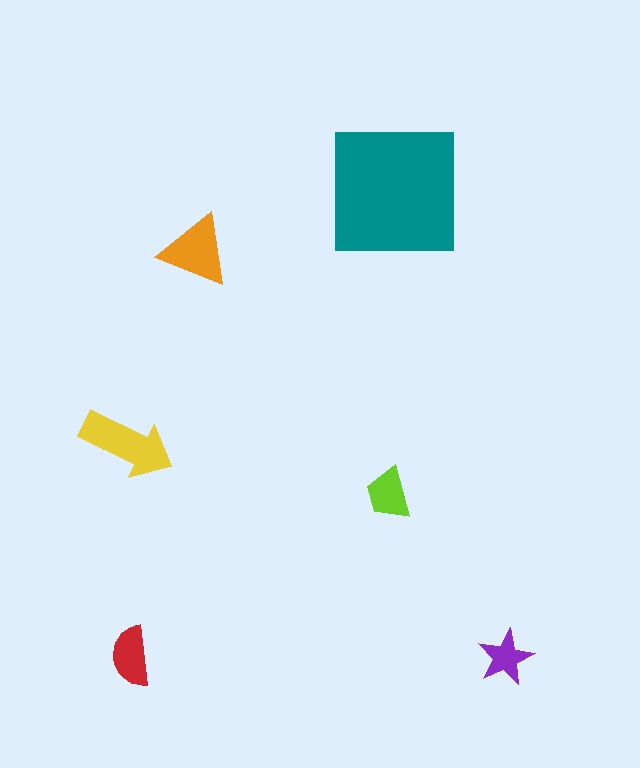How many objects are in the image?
There are 6 objects in the image.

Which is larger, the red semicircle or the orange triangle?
The orange triangle.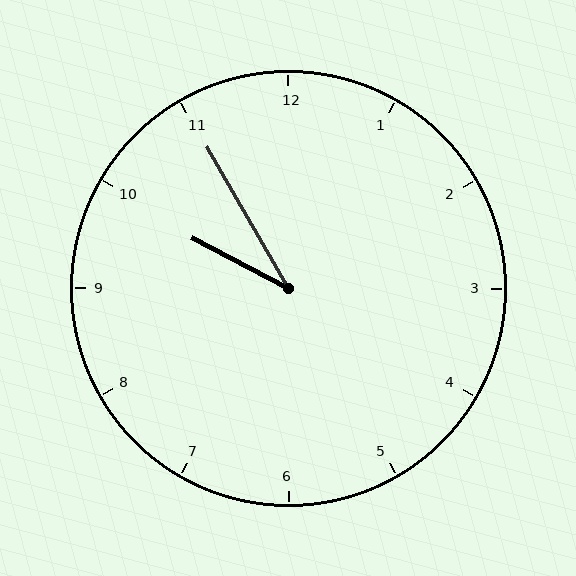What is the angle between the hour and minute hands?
Approximately 32 degrees.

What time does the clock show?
9:55.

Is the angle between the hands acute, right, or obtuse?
It is acute.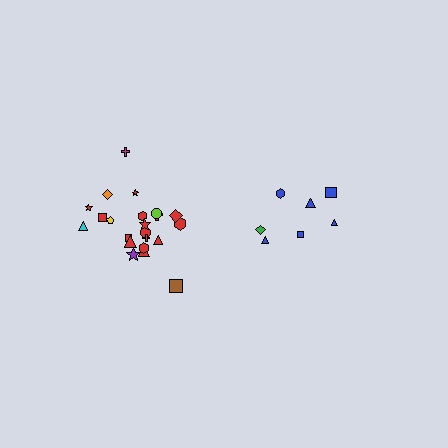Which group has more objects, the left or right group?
The left group.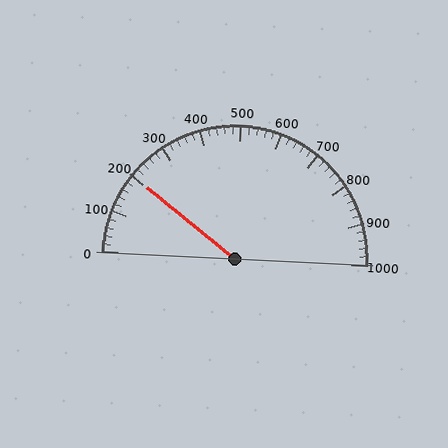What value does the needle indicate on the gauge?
The needle indicates approximately 200.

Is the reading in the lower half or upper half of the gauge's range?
The reading is in the lower half of the range (0 to 1000).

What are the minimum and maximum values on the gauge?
The gauge ranges from 0 to 1000.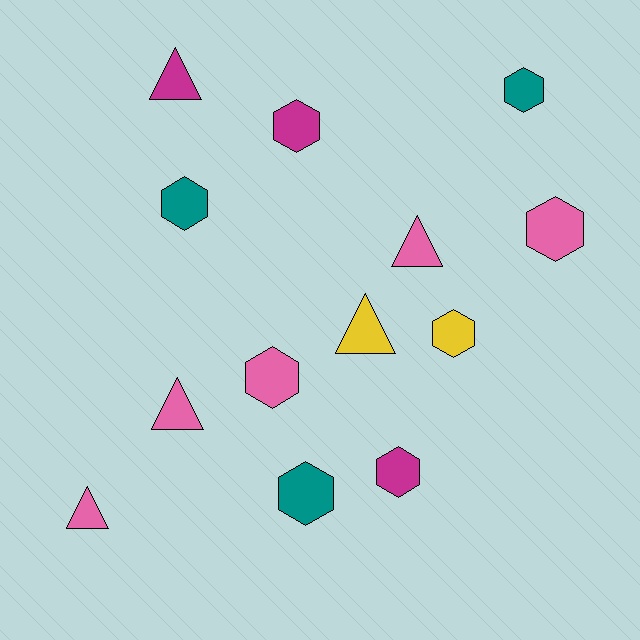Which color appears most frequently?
Pink, with 5 objects.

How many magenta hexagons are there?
There are 2 magenta hexagons.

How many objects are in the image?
There are 13 objects.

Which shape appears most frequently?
Hexagon, with 8 objects.